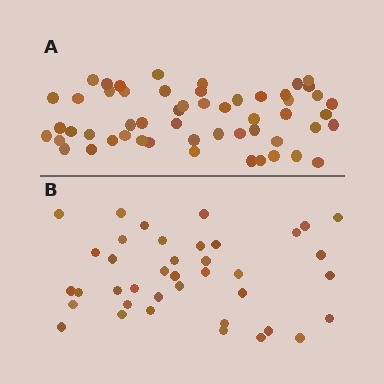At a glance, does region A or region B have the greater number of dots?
Region A (the top region) has more dots.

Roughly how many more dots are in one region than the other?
Region A has approximately 15 more dots than region B.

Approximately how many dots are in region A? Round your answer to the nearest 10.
About 50 dots. (The exact count is 54, which rounds to 50.)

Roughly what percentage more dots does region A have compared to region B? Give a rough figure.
About 40% more.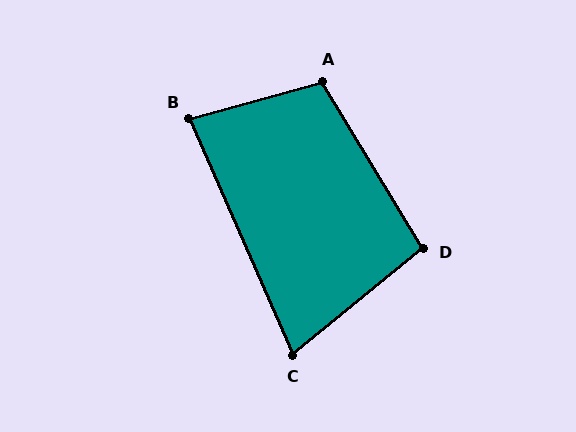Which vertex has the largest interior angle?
A, at approximately 106 degrees.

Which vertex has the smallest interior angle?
C, at approximately 74 degrees.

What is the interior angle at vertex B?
Approximately 82 degrees (acute).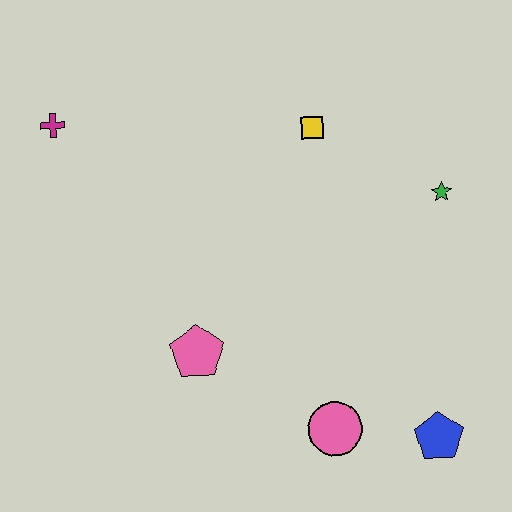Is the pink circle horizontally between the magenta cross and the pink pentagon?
No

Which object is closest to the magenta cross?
The yellow square is closest to the magenta cross.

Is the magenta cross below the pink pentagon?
No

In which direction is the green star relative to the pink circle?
The green star is above the pink circle.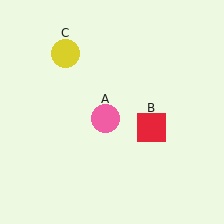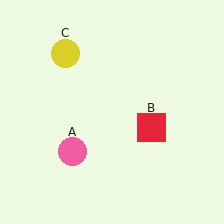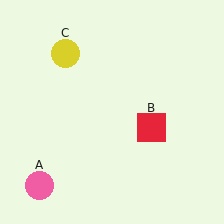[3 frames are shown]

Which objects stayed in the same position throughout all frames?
Red square (object B) and yellow circle (object C) remained stationary.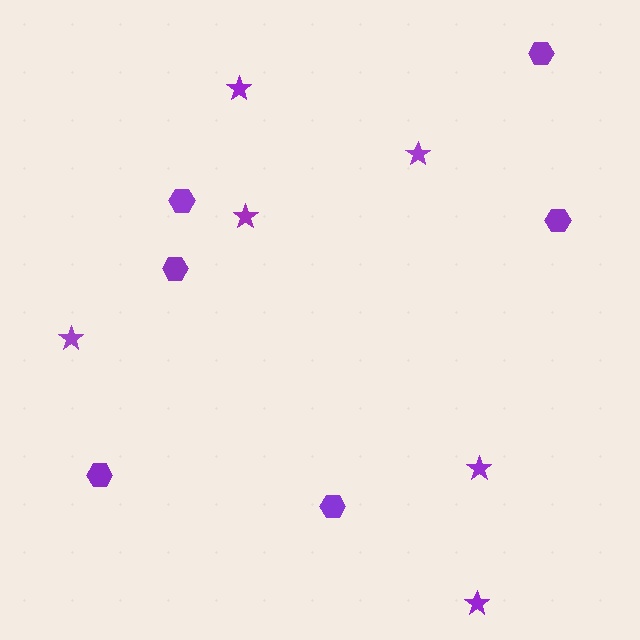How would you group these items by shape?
There are 2 groups: one group of stars (6) and one group of hexagons (6).